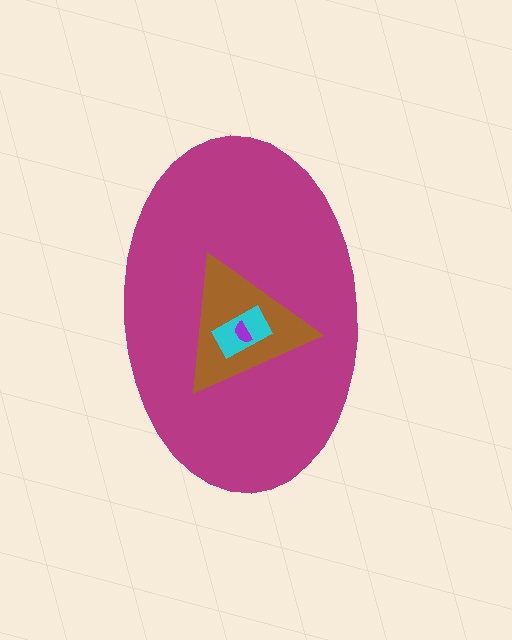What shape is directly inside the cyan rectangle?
The purple semicircle.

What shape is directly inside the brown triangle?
The cyan rectangle.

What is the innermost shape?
The purple semicircle.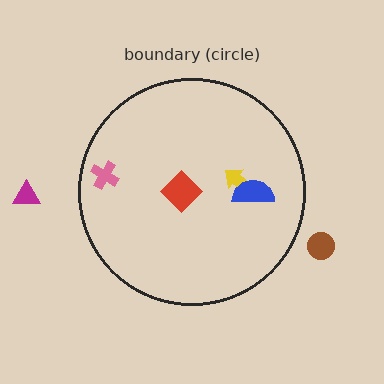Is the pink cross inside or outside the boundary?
Inside.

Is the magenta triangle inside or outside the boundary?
Outside.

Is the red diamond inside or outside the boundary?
Inside.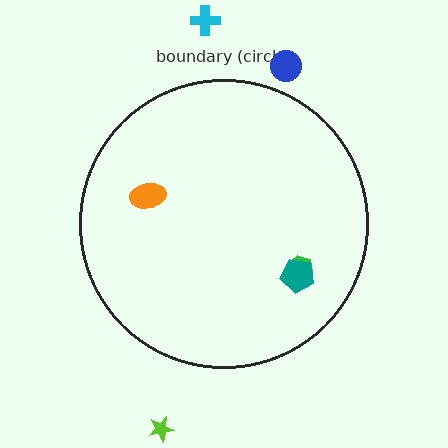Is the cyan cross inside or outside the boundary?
Outside.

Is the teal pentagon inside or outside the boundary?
Inside.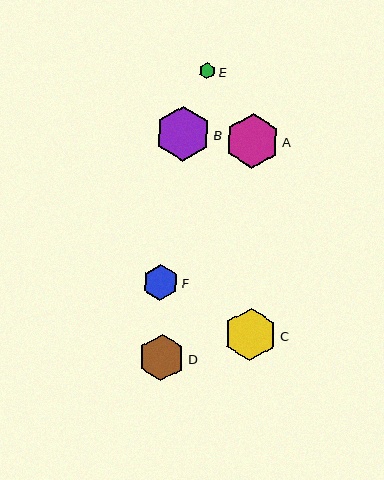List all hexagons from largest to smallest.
From largest to smallest: B, A, C, D, F, E.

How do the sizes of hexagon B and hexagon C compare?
Hexagon B and hexagon C are approximately the same size.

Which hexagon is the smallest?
Hexagon E is the smallest with a size of approximately 16 pixels.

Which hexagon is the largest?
Hexagon B is the largest with a size of approximately 55 pixels.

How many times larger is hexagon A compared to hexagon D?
Hexagon A is approximately 1.2 times the size of hexagon D.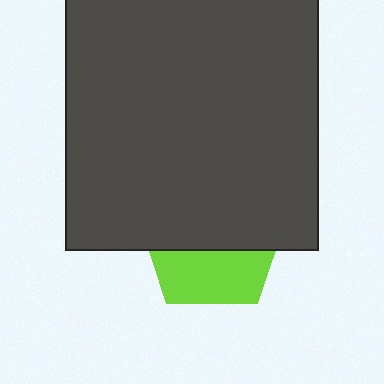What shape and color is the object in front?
The object in front is a dark gray square.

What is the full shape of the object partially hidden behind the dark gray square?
The partially hidden object is a lime pentagon.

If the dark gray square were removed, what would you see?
You would see the complete lime pentagon.